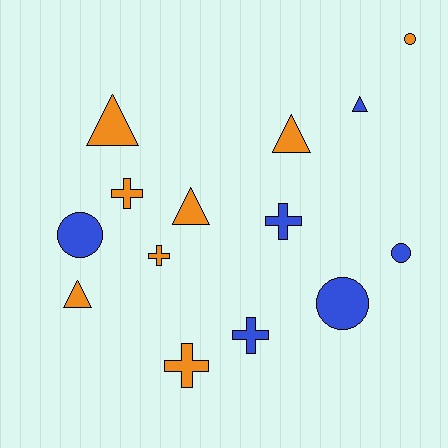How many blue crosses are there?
There are 2 blue crosses.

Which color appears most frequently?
Orange, with 8 objects.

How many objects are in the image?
There are 14 objects.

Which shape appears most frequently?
Triangle, with 5 objects.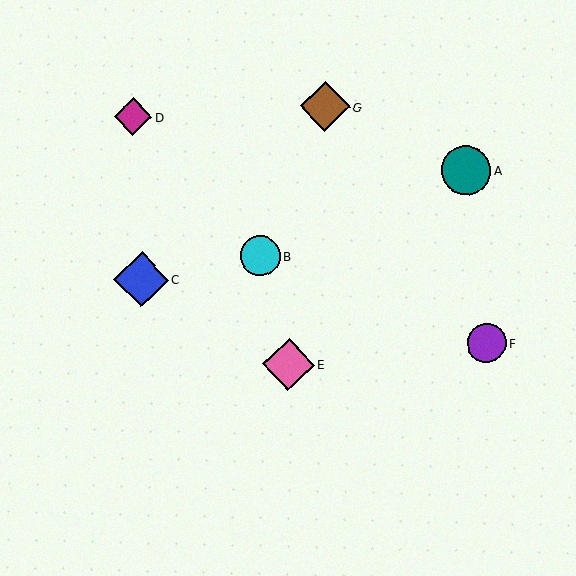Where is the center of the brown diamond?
The center of the brown diamond is at (325, 107).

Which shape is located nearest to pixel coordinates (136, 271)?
The blue diamond (labeled C) at (141, 280) is nearest to that location.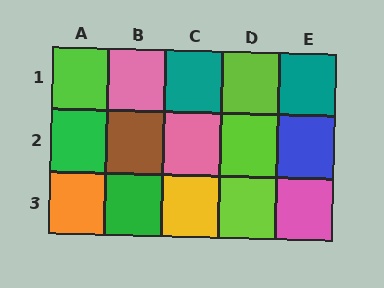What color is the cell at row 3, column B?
Green.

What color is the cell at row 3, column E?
Pink.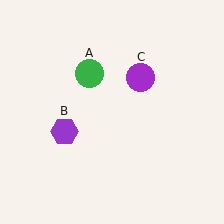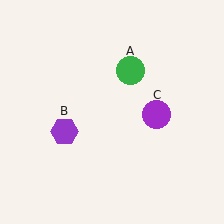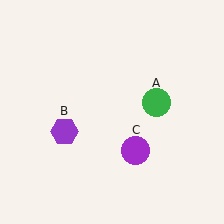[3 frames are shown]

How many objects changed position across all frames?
2 objects changed position: green circle (object A), purple circle (object C).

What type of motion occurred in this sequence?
The green circle (object A), purple circle (object C) rotated clockwise around the center of the scene.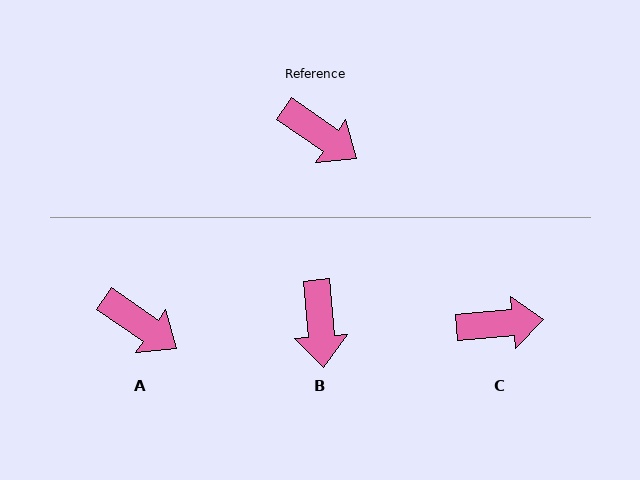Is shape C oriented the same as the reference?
No, it is off by about 40 degrees.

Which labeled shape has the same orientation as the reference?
A.